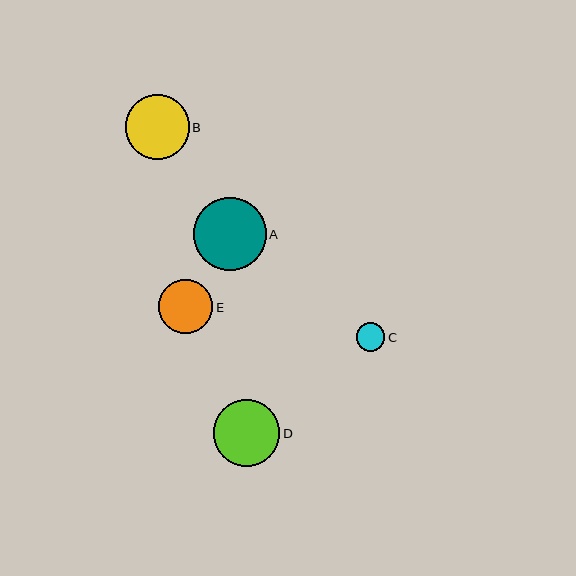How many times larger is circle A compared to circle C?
Circle A is approximately 2.6 times the size of circle C.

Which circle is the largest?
Circle A is the largest with a size of approximately 73 pixels.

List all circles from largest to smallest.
From largest to smallest: A, D, B, E, C.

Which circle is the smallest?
Circle C is the smallest with a size of approximately 29 pixels.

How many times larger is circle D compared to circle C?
Circle D is approximately 2.3 times the size of circle C.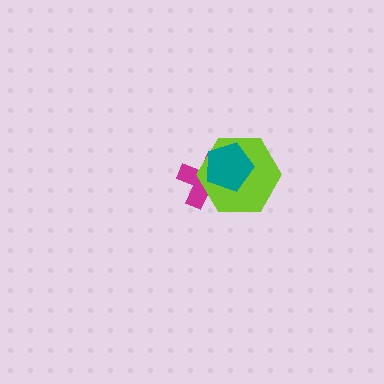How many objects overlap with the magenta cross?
2 objects overlap with the magenta cross.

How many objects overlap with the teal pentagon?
2 objects overlap with the teal pentagon.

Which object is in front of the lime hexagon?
The teal pentagon is in front of the lime hexagon.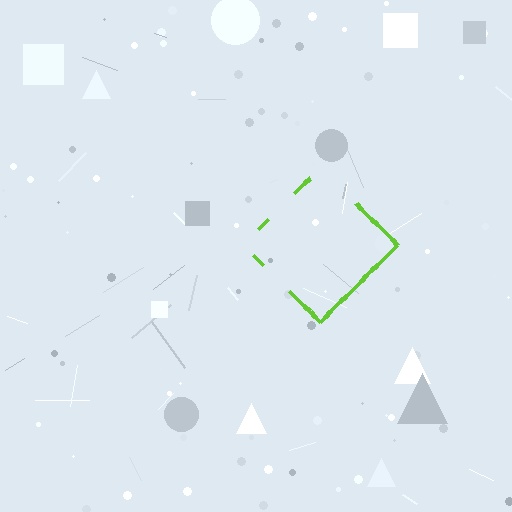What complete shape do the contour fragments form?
The contour fragments form a diamond.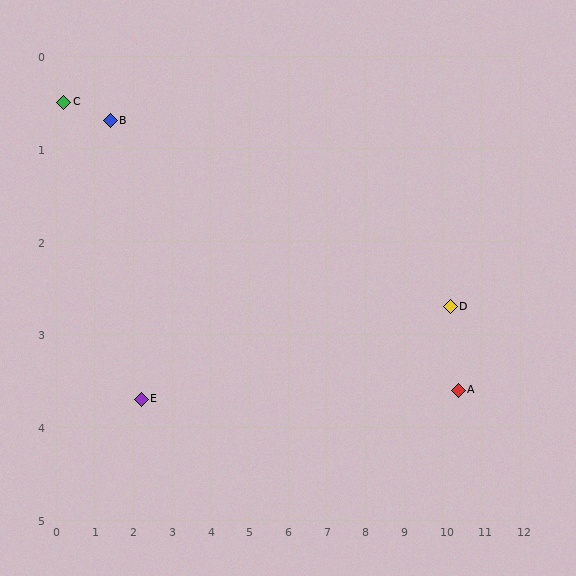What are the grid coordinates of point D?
Point D is at approximately (10.2, 2.7).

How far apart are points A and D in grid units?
Points A and D are about 0.9 grid units apart.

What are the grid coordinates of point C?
Point C is at approximately (0.2, 0.5).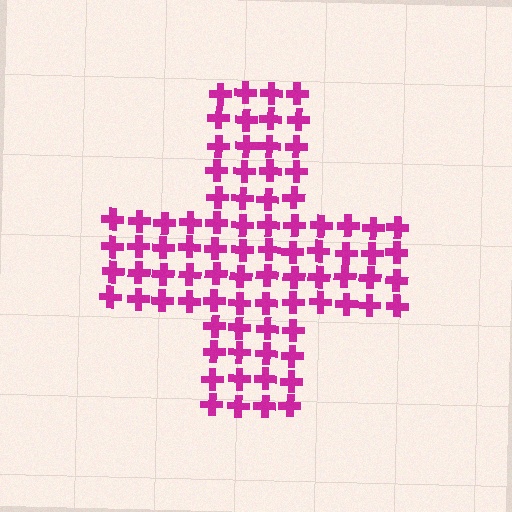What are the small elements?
The small elements are crosses.